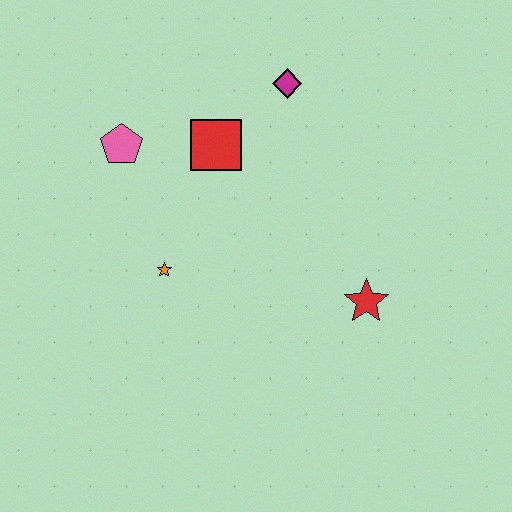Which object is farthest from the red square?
The red star is farthest from the red square.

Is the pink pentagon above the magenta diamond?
No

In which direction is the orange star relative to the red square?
The orange star is below the red square.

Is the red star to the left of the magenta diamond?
No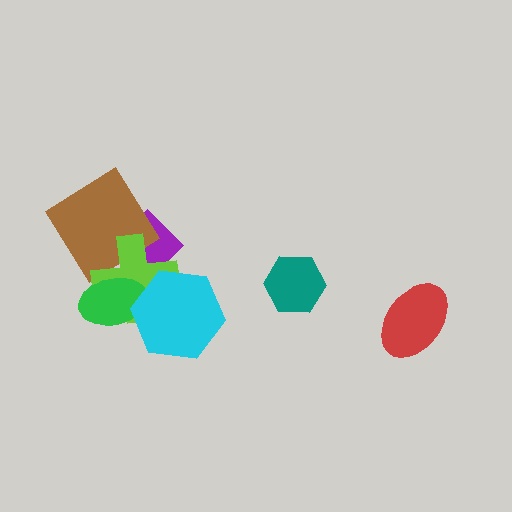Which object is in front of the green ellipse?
The cyan hexagon is in front of the green ellipse.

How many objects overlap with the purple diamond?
3 objects overlap with the purple diamond.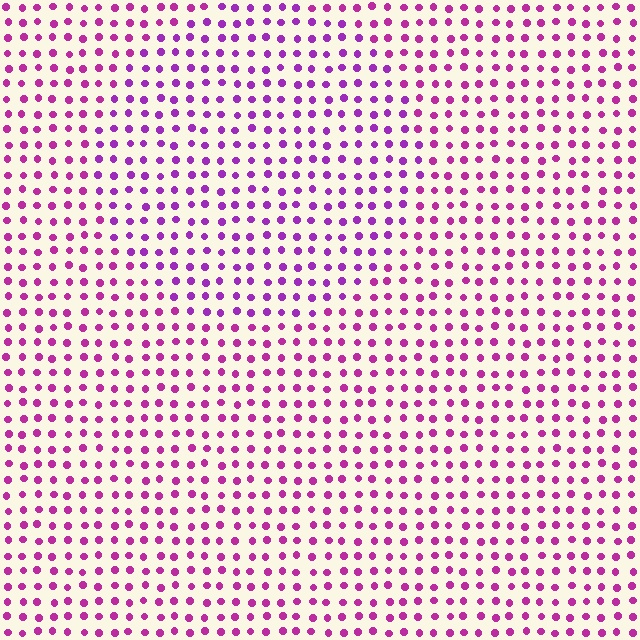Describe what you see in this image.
The image is filled with small magenta elements in a uniform arrangement. A circle-shaped region is visible where the elements are tinted to a slightly different hue, forming a subtle color boundary.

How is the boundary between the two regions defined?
The boundary is defined purely by a slight shift in hue (about 24 degrees). Spacing, size, and orientation are identical on both sides.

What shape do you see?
I see a circle.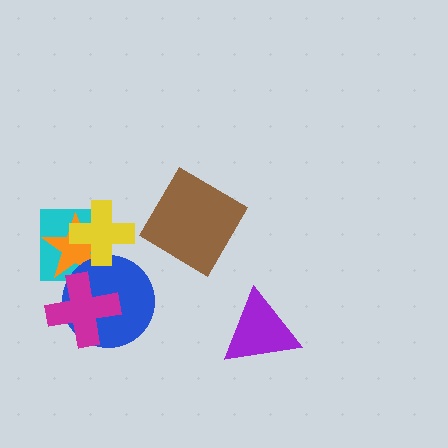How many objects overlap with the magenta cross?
3 objects overlap with the magenta cross.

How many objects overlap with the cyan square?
4 objects overlap with the cyan square.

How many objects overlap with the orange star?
4 objects overlap with the orange star.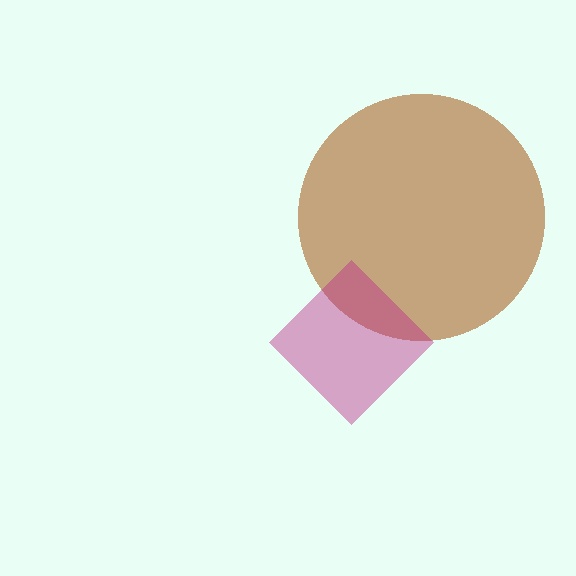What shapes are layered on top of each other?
The layered shapes are: a brown circle, a magenta diamond.